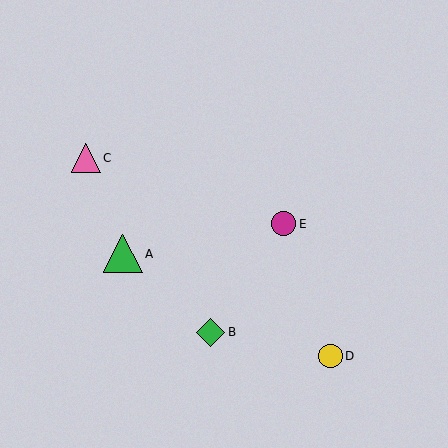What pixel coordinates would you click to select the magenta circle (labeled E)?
Click at (284, 224) to select the magenta circle E.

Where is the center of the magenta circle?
The center of the magenta circle is at (284, 224).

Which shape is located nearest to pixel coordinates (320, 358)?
The yellow circle (labeled D) at (330, 356) is nearest to that location.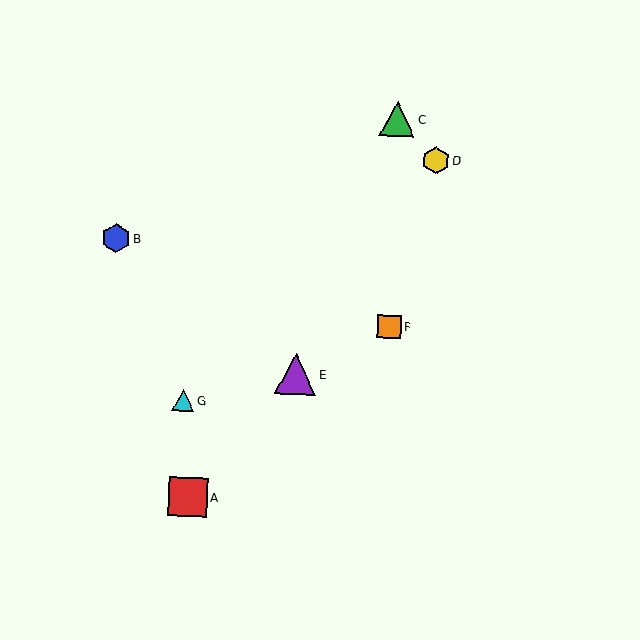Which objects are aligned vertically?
Objects C, F are aligned vertically.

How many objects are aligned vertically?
2 objects (C, F) are aligned vertically.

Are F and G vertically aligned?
No, F is at x≈389 and G is at x≈183.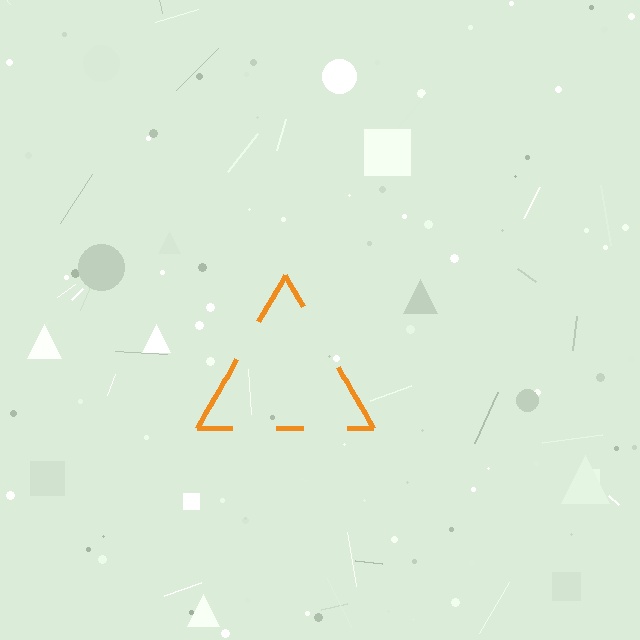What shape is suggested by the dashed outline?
The dashed outline suggests a triangle.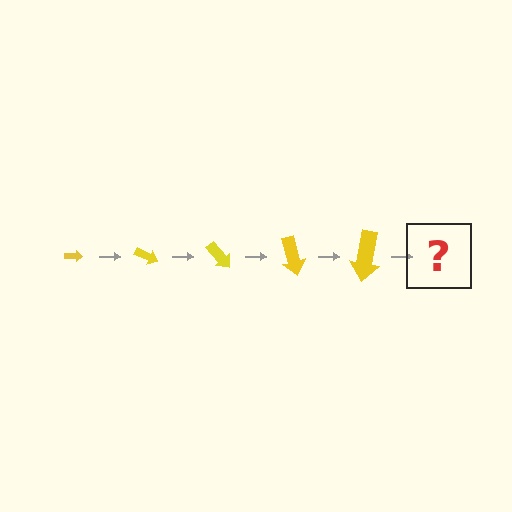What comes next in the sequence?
The next element should be an arrow, larger than the previous one and rotated 125 degrees from the start.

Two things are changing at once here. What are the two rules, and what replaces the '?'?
The two rules are that the arrow grows larger each step and it rotates 25 degrees each step. The '?' should be an arrow, larger than the previous one and rotated 125 degrees from the start.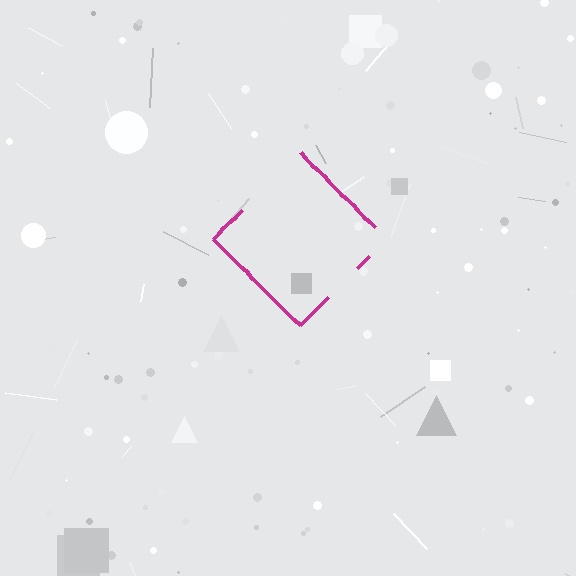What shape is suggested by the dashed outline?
The dashed outline suggests a diamond.